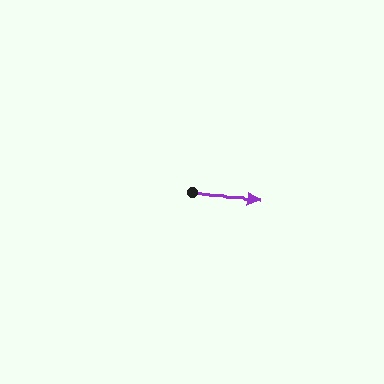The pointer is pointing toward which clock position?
Roughly 3 o'clock.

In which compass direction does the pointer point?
East.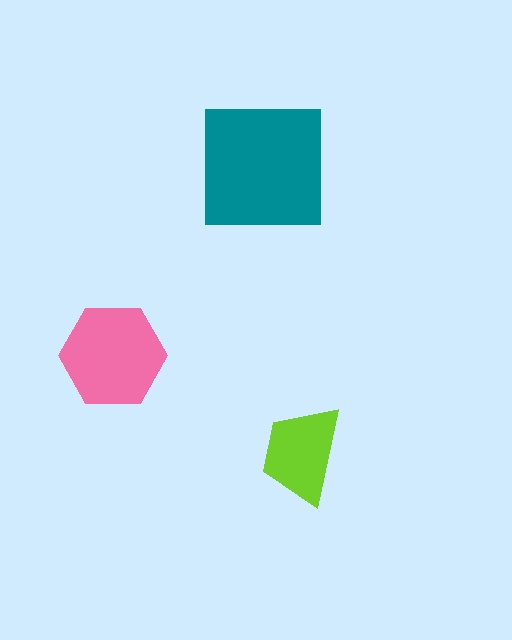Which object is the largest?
The teal square.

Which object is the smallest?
The lime trapezoid.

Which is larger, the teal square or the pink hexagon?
The teal square.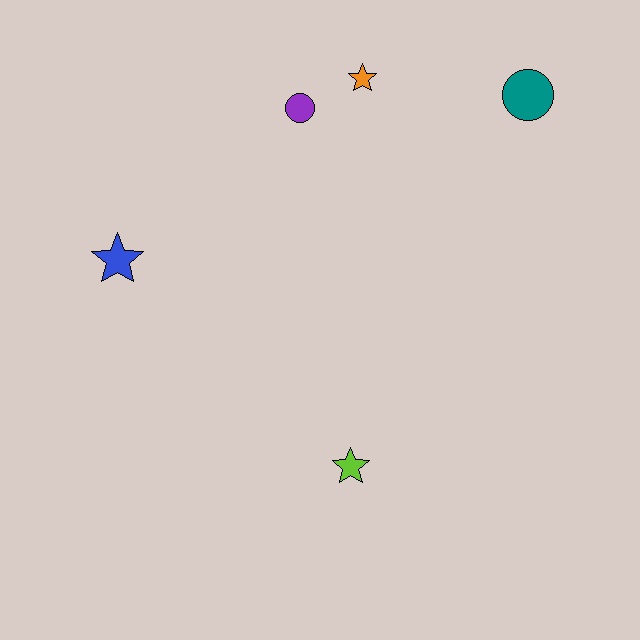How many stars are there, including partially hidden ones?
There are 3 stars.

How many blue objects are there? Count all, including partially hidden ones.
There is 1 blue object.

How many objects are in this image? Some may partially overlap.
There are 5 objects.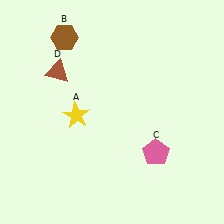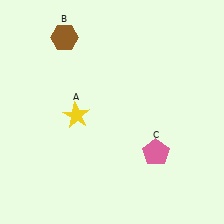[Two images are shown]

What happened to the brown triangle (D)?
The brown triangle (D) was removed in Image 2. It was in the top-left area of Image 1.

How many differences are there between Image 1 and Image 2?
There is 1 difference between the two images.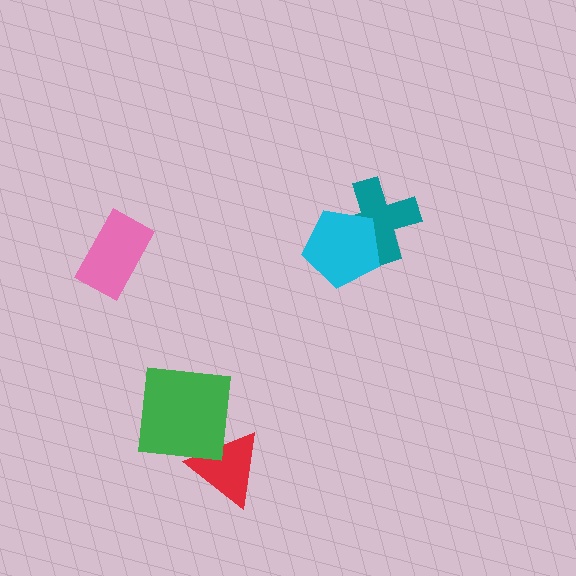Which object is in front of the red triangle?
The green square is in front of the red triangle.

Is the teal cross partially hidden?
Yes, it is partially covered by another shape.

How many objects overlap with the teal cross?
1 object overlaps with the teal cross.